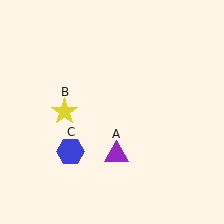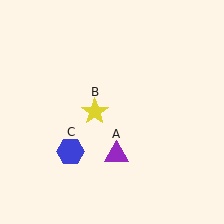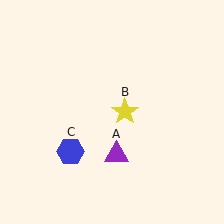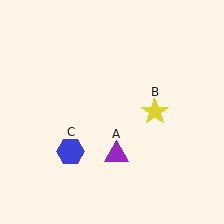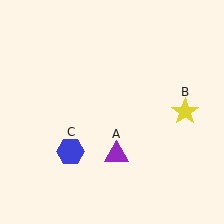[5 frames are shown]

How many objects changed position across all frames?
1 object changed position: yellow star (object B).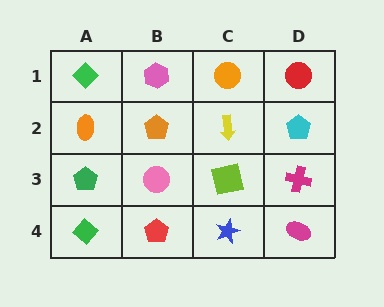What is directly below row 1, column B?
An orange pentagon.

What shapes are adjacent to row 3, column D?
A cyan pentagon (row 2, column D), a magenta ellipse (row 4, column D), a lime square (row 3, column C).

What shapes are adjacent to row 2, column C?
An orange circle (row 1, column C), a lime square (row 3, column C), an orange pentagon (row 2, column B), a cyan pentagon (row 2, column D).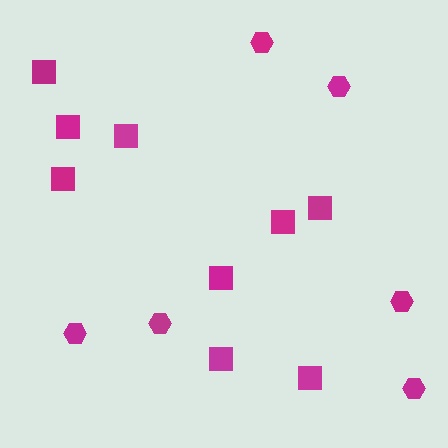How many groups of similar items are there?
There are 2 groups: one group of squares (9) and one group of hexagons (6).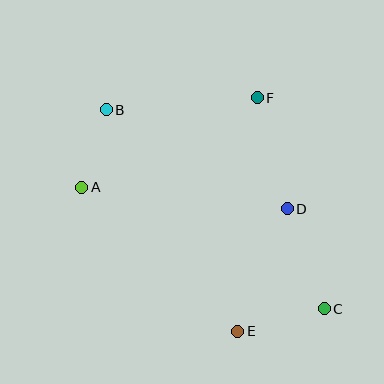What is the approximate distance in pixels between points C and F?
The distance between C and F is approximately 222 pixels.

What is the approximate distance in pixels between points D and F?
The distance between D and F is approximately 115 pixels.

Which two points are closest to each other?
Points A and B are closest to each other.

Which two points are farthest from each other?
Points B and C are farthest from each other.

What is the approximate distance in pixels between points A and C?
The distance between A and C is approximately 271 pixels.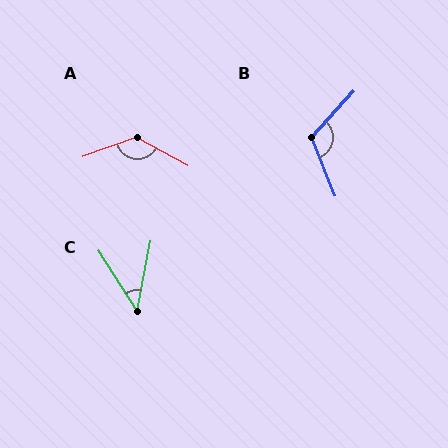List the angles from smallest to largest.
C (43°), B (116°), A (131°).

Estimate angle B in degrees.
Approximately 116 degrees.